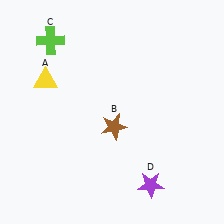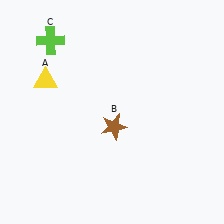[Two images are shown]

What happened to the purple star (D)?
The purple star (D) was removed in Image 2. It was in the bottom-right area of Image 1.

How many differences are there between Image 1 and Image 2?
There is 1 difference between the two images.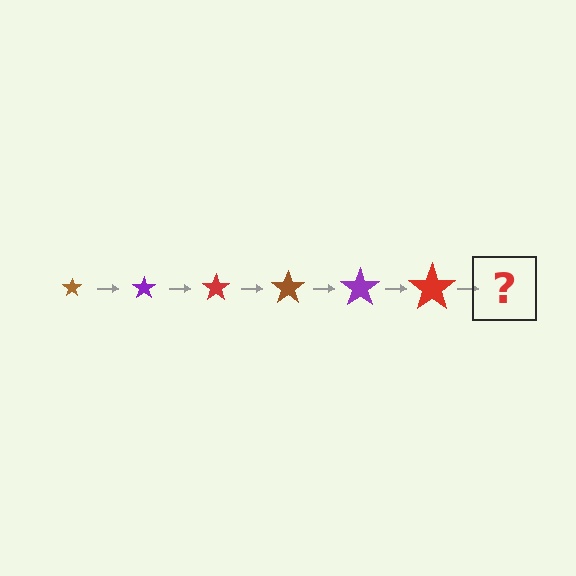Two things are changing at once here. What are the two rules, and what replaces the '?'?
The two rules are that the star grows larger each step and the color cycles through brown, purple, and red. The '?' should be a brown star, larger than the previous one.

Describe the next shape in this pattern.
It should be a brown star, larger than the previous one.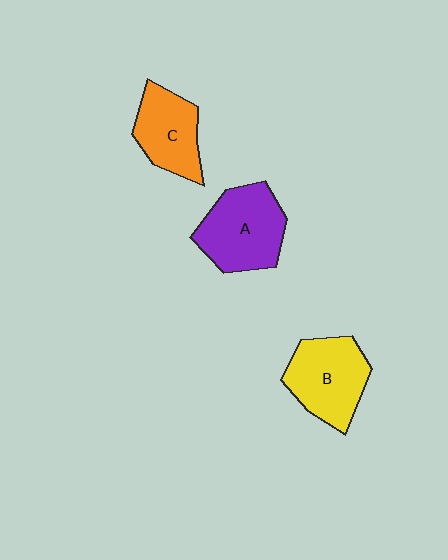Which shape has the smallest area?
Shape C (orange).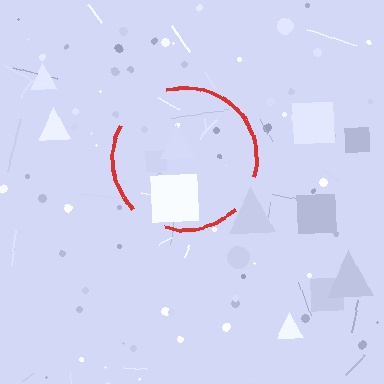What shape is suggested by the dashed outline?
The dashed outline suggests a circle.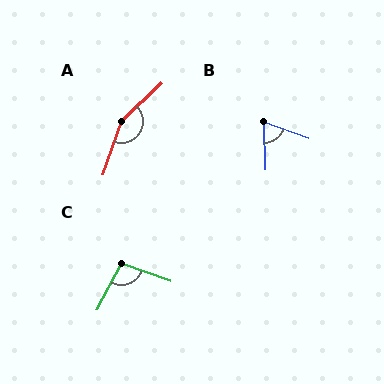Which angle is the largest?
A, at approximately 153 degrees.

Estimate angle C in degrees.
Approximately 98 degrees.